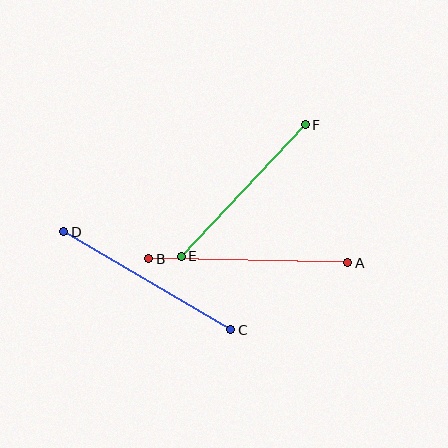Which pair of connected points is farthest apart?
Points A and B are farthest apart.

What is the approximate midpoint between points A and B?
The midpoint is at approximately (248, 261) pixels.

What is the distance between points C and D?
The distance is approximately 194 pixels.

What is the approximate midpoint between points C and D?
The midpoint is at approximately (147, 281) pixels.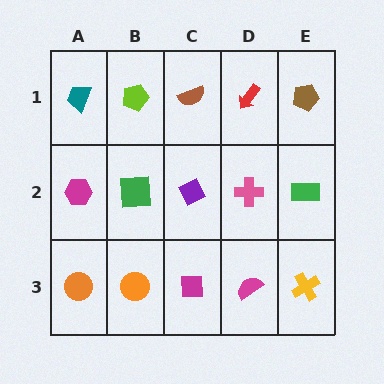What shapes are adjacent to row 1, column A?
A magenta hexagon (row 2, column A), a lime pentagon (row 1, column B).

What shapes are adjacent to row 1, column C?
A purple diamond (row 2, column C), a lime pentagon (row 1, column B), a red arrow (row 1, column D).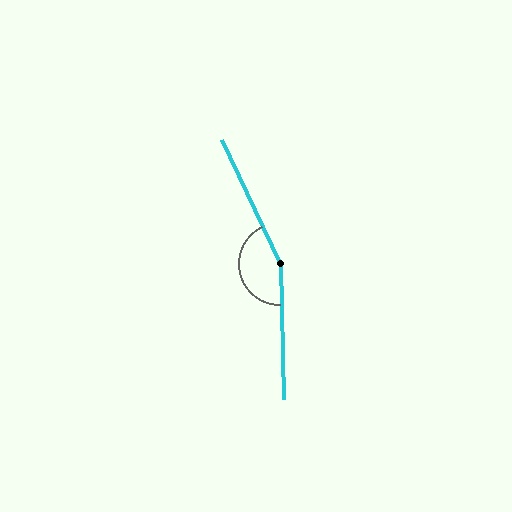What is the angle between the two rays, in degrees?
Approximately 156 degrees.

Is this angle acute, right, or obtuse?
It is obtuse.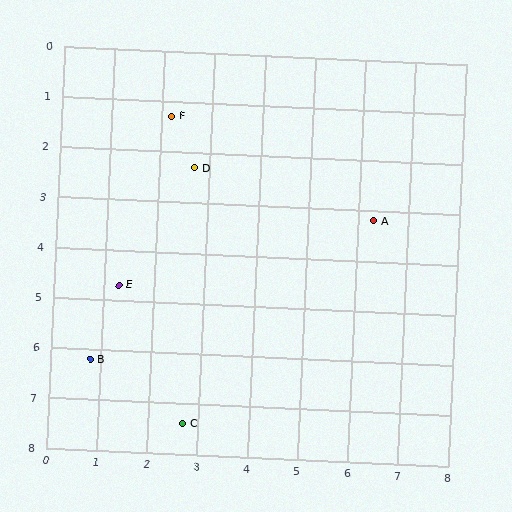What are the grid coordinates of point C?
Point C is at approximately (2.7, 7.4).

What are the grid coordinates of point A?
Point A is at approximately (6.3, 3.2).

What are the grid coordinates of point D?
Point D is at approximately (2.7, 2.3).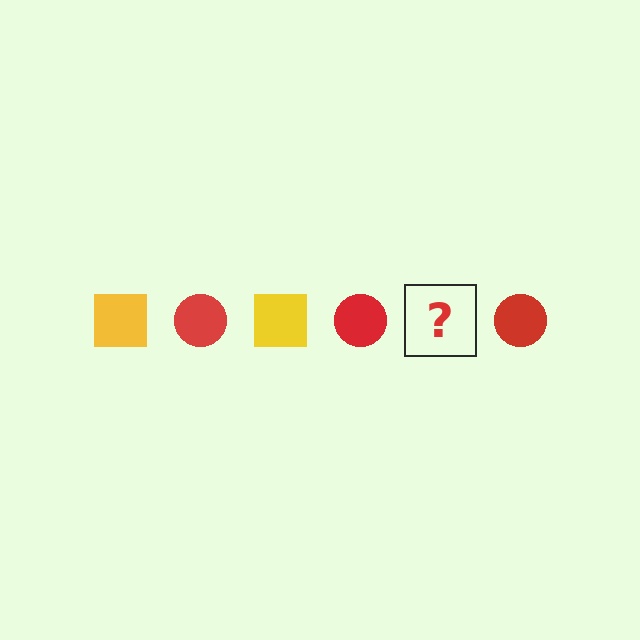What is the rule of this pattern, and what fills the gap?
The rule is that the pattern alternates between yellow square and red circle. The gap should be filled with a yellow square.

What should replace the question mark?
The question mark should be replaced with a yellow square.